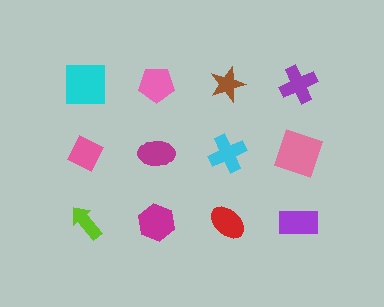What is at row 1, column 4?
A purple cross.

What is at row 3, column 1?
A lime arrow.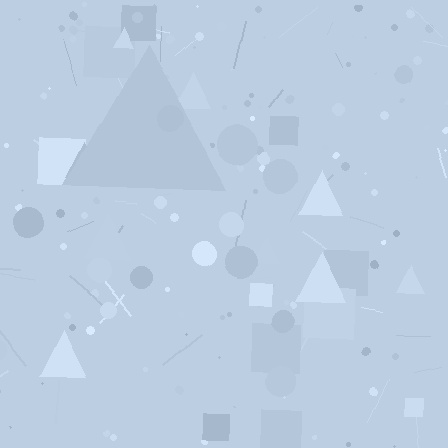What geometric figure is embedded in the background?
A triangle is embedded in the background.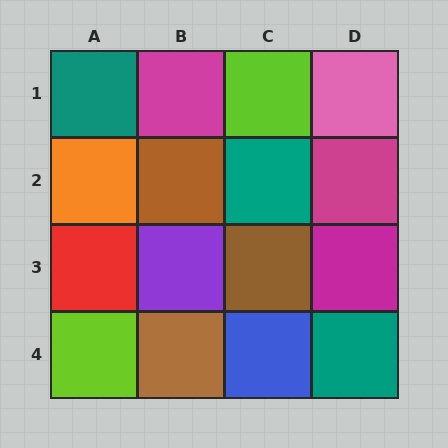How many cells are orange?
1 cell is orange.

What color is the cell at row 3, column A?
Red.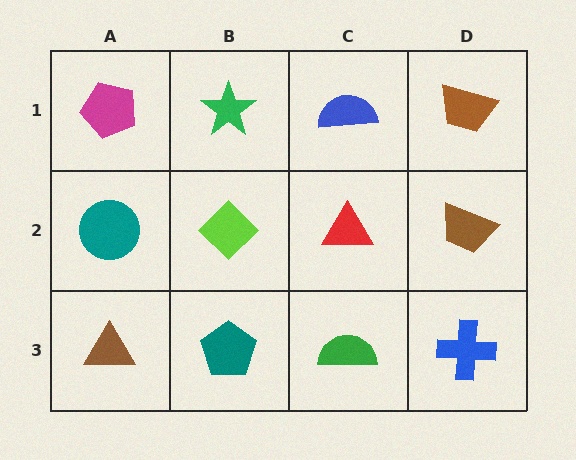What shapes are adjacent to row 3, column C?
A red triangle (row 2, column C), a teal pentagon (row 3, column B), a blue cross (row 3, column D).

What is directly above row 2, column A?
A magenta pentagon.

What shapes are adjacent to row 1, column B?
A lime diamond (row 2, column B), a magenta pentagon (row 1, column A), a blue semicircle (row 1, column C).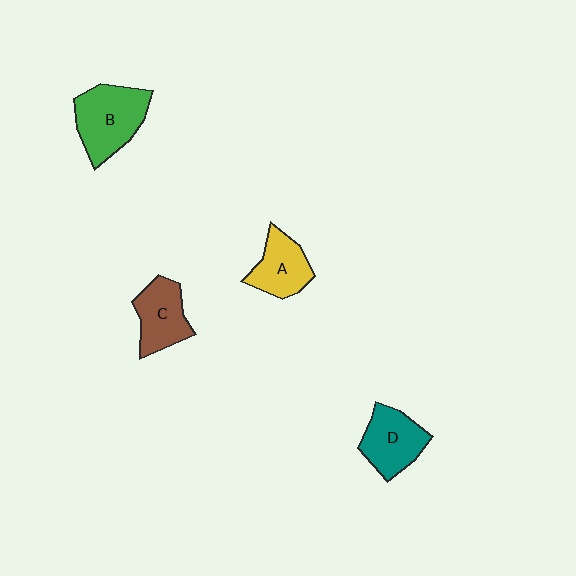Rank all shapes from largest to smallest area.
From largest to smallest: B (green), D (teal), C (brown), A (yellow).